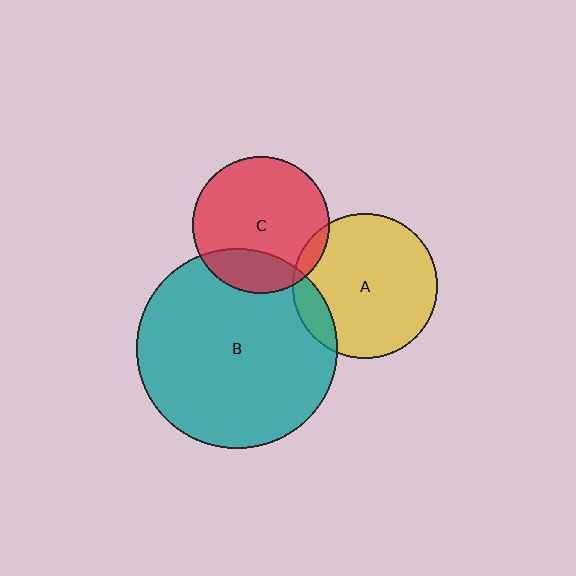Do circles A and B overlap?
Yes.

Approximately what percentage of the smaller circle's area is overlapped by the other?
Approximately 10%.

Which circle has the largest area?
Circle B (teal).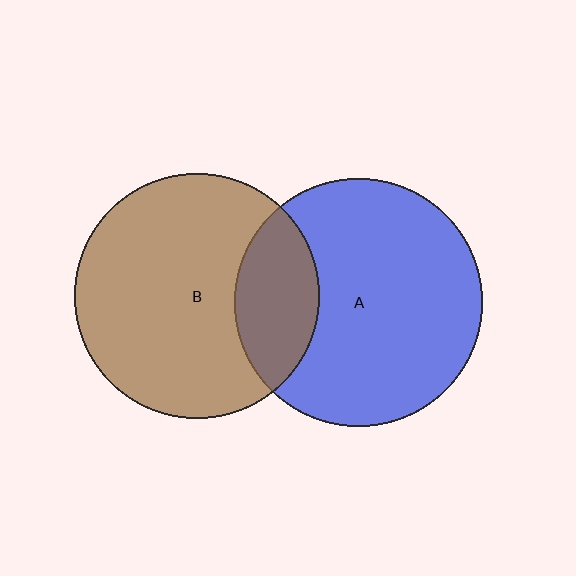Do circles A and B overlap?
Yes.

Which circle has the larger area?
Circle A (blue).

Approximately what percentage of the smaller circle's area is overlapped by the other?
Approximately 25%.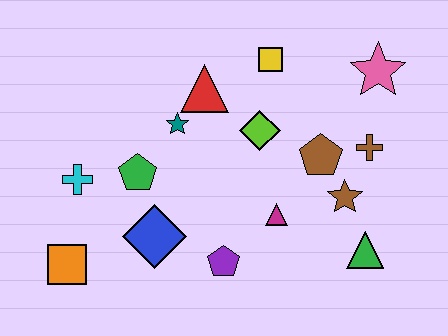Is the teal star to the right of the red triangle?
No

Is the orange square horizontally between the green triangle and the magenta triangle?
No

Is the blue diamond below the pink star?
Yes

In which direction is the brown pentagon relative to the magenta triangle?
The brown pentagon is above the magenta triangle.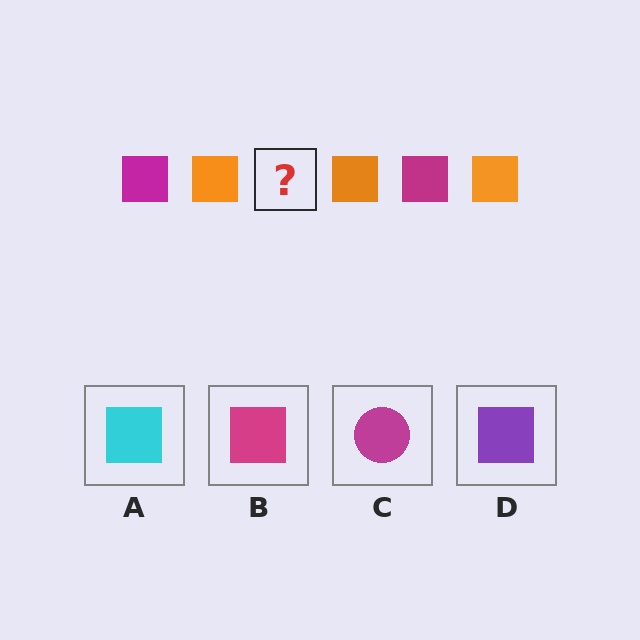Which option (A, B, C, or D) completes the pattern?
B.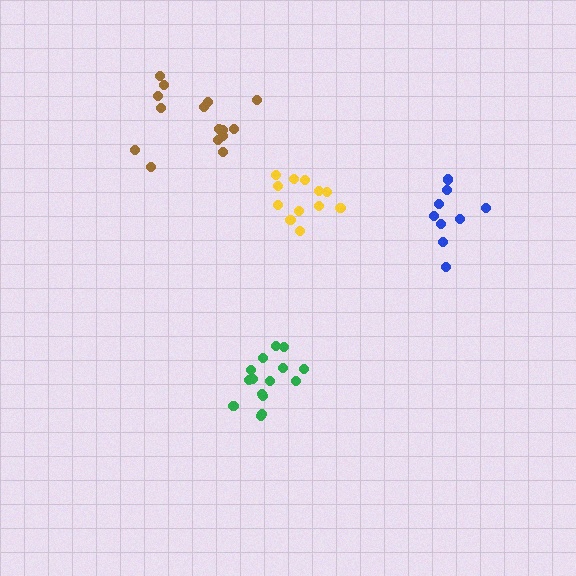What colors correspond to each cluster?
The clusters are colored: green, yellow, blue, brown.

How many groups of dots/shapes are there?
There are 4 groups.